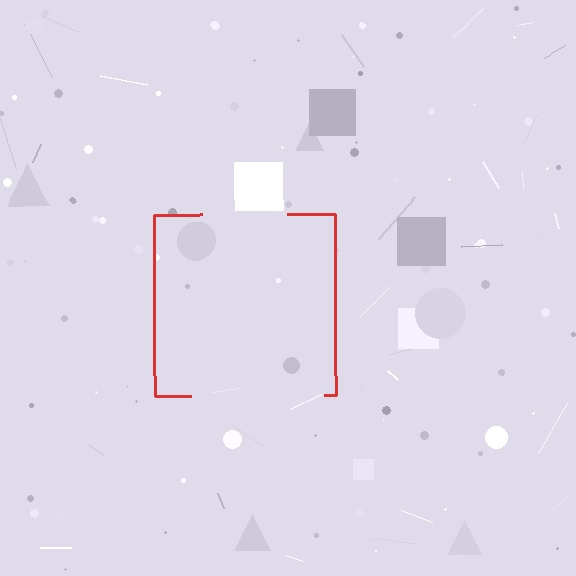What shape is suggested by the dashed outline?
The dashed outline suggests a square.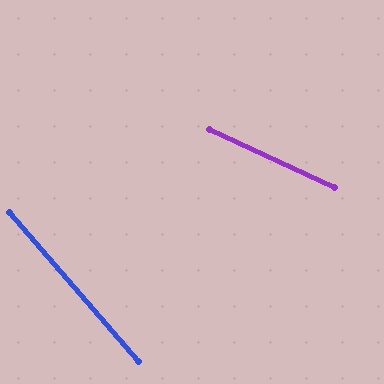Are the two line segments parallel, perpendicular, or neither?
Neither parallel nor perpendicular — they differ by about 24°.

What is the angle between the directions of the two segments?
Approximately 24 degrees.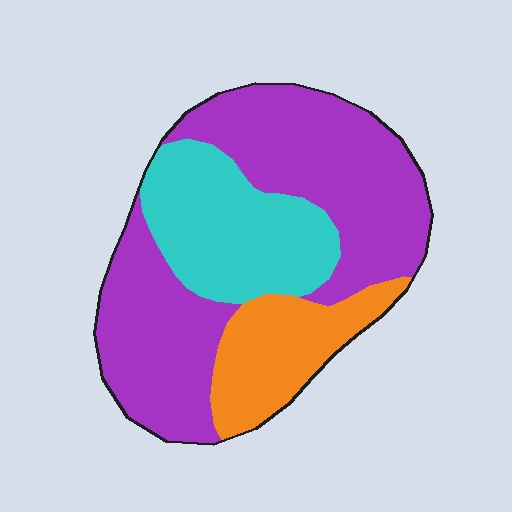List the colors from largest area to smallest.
From largest to smallest: purple, cyan, orange.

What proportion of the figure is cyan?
Cyan covers around 25% of the figure.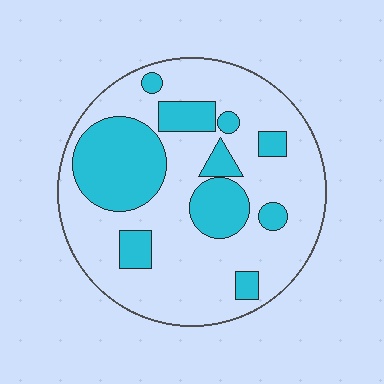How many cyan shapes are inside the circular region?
10.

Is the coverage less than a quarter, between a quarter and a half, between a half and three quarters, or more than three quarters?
Between a quarter and a half.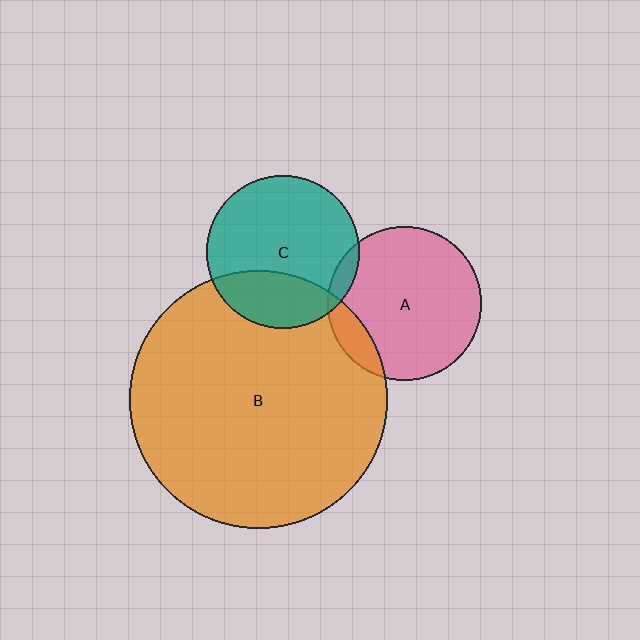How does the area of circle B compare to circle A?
Approximately 2.8 times.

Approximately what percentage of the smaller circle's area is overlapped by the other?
Approximately 10%.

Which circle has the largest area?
Circle B (orange).